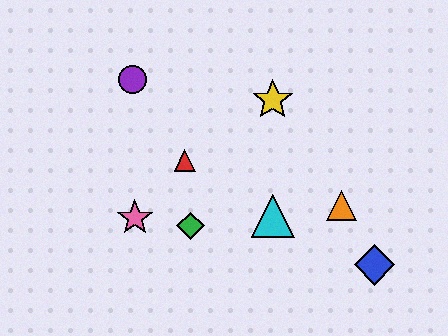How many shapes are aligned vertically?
2 shapes (the yellow star, the cyan triangle) are aligned vertically.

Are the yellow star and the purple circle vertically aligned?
No, the yellow star is at x≈273 and the purple circle is at x≈132.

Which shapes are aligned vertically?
The yellow star, the cyan triangle are aligned vertically.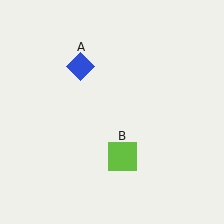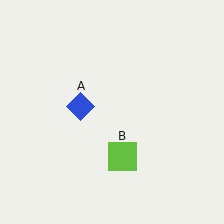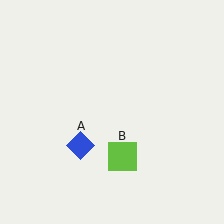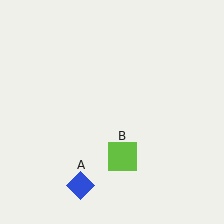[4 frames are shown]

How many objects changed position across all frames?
1 object changed position: blue diamond (object A).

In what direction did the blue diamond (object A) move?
The blue diamond (object A) moved down.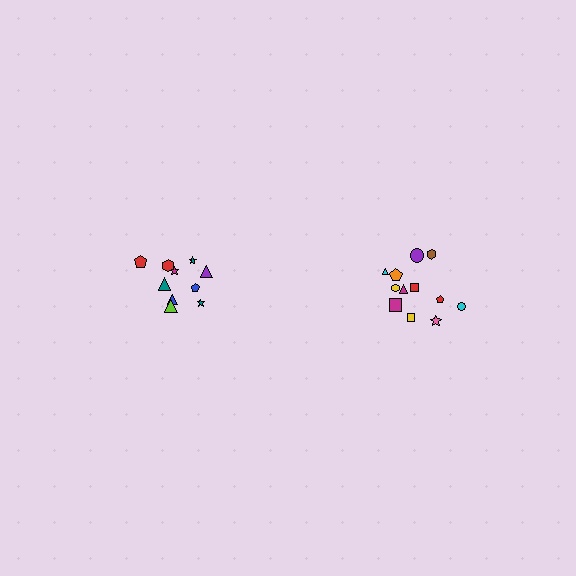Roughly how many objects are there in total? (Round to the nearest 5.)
Roughly 20 objects in total.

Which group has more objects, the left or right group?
The right group.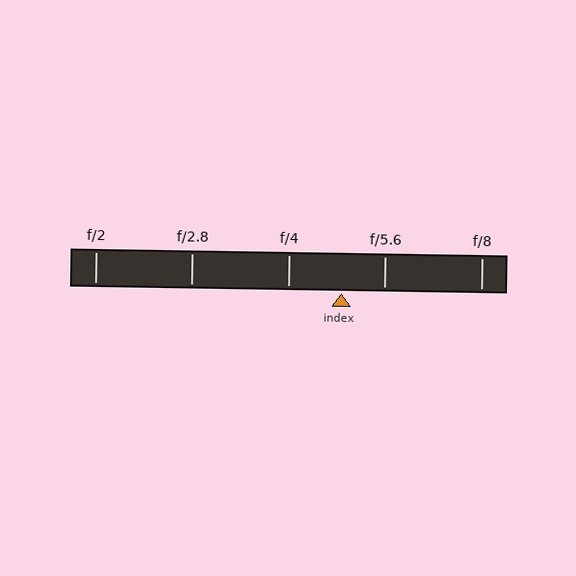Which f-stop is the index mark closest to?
The index mark is closest to f/5.6.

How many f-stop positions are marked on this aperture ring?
There are 5 f-stop positions marked.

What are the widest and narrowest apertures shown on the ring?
The widest aperture shown is f/2 and the narrowest is f/8.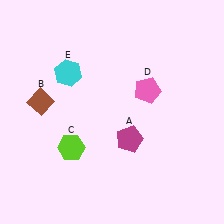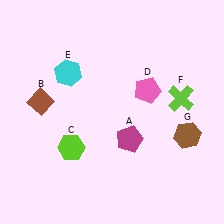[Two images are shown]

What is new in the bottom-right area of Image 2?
A brown hexagon (G) was added in the bottom-right area of Image 2.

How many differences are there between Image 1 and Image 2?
There are 2 differences between the two images.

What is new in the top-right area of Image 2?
A lime cross (F) was added in the top-right area of Image 2.